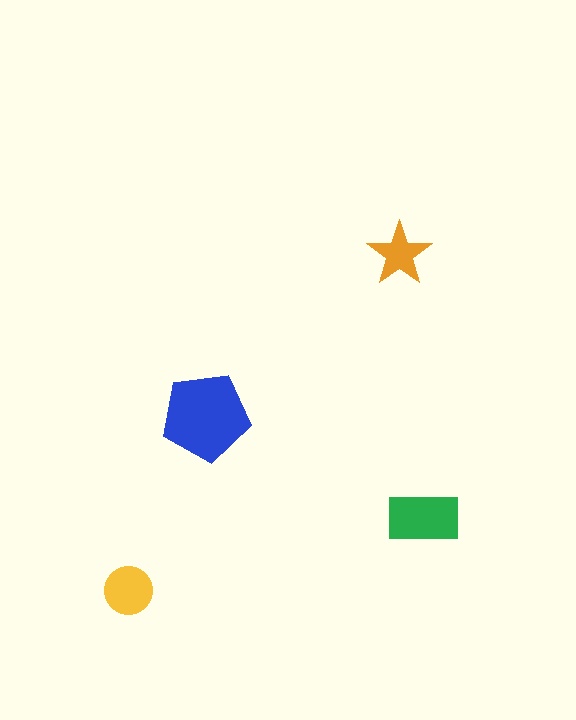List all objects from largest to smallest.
The blue pentagon, the green rectangle, the yellow circle, the orange star.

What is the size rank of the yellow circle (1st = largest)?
3rd.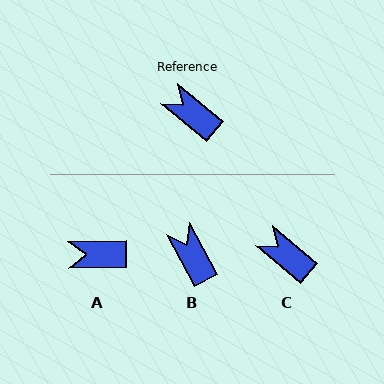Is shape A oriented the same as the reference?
No, it is off by about 40 degrees.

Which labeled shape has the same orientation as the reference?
C.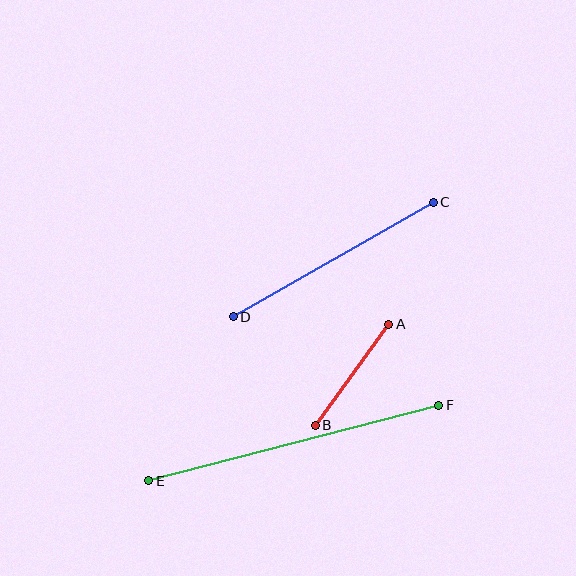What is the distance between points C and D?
The distance is approximately 230 pixels.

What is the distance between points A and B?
The distance is approximately 125 pixels.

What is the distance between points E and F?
The distance is approximately 300 pixels.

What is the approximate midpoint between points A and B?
The midpoint is at approximately (352, 375) pixels.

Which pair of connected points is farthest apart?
Points E and F are farthest apart.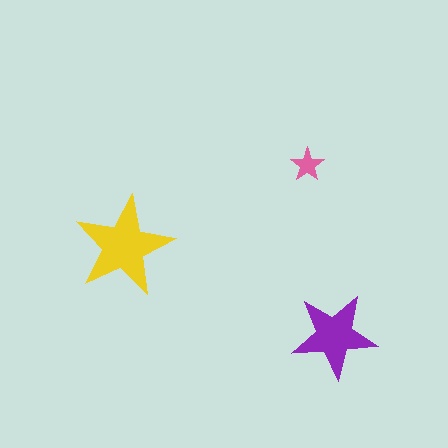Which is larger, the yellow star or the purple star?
The yellow one.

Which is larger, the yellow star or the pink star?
The yellow one.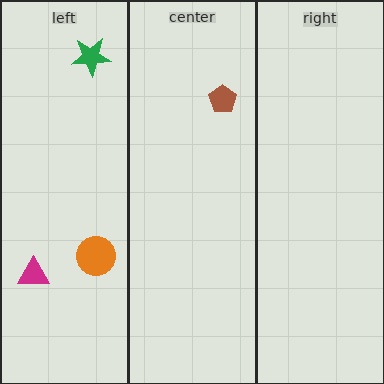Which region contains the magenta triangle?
The left region.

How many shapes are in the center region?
1.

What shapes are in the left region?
The orange circle, the magenta triangle, the green star.